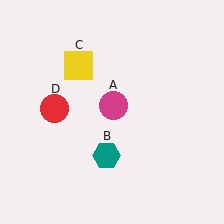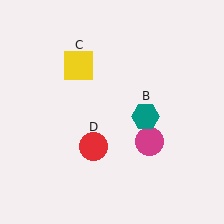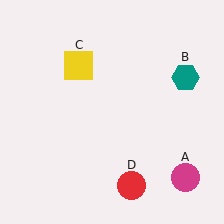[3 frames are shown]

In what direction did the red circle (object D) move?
The red circle (object D) moved down and to the right.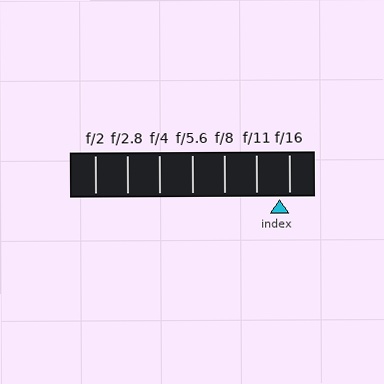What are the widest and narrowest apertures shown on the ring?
The widest aperture shown is f/2 and the narrowest is f/16.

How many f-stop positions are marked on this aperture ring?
There are 7 f-stop positions marked.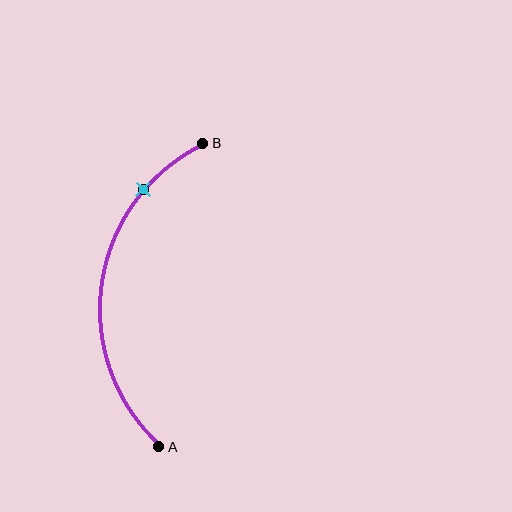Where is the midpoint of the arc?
The arc midpoint is the point on the curve farthest from the straight line joining A and B. It sits to the left of that line.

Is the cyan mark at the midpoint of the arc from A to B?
No. The cyan mark lies on the arc but is closer to endpoint B. The arc midpoint would be at the point on the curve equidistant along the arc from both A and B.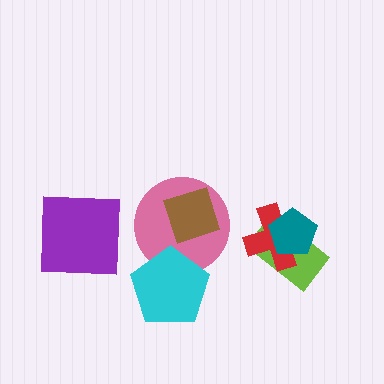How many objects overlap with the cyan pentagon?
1 object overlaps with the cyan pentagon.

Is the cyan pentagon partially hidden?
No, no other shape covers it.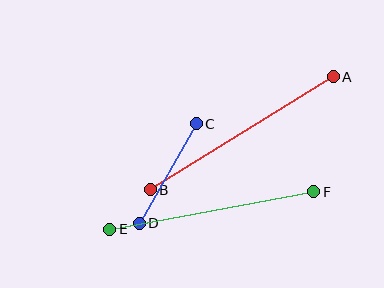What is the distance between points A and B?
The distance is approximately 215 pixels.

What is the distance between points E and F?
The distance is approximately 207 pixels.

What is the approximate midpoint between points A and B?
The midpoint is at approximately (242, 133) pixels.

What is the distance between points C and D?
The distance is approximately 114 pixels.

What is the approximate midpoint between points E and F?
The midpoint is at approximately (212, 210) pixels.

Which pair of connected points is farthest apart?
Points A and B are farthest apart.